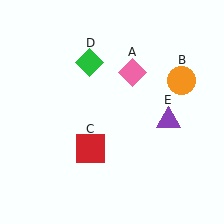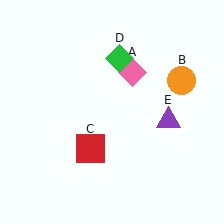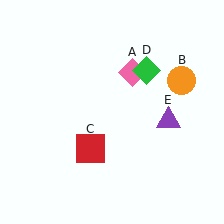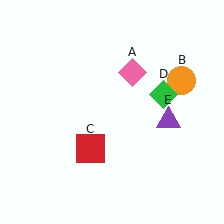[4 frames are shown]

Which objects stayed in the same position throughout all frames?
Pink diamond (object A) and orange circle (object B) and red square (object C) and purple triangle (object E) remained stationary.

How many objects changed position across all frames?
1 object changed position: green diamond (object D).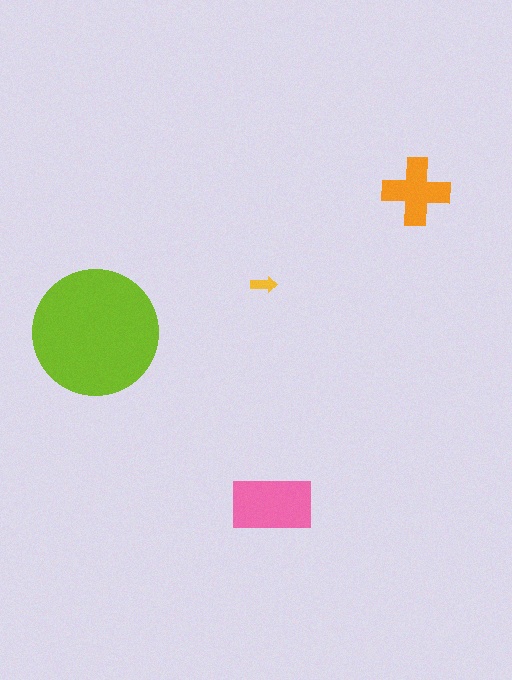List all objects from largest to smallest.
The lime circle, the pink rectangle, the orange cross, the yellow arrow.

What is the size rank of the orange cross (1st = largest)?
3rd.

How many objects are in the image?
There are 4 objects in the image.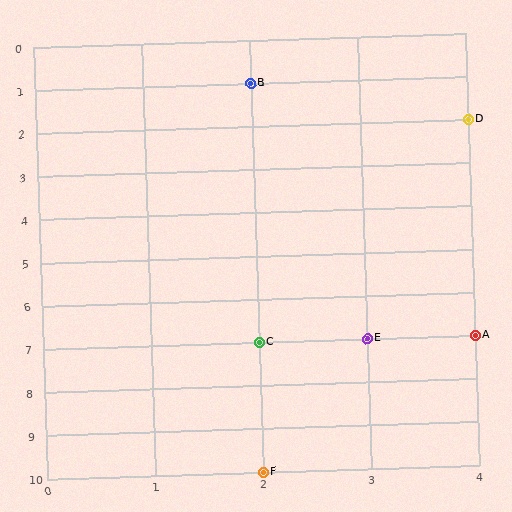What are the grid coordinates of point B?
Point B is at grid coordinates (2, 1).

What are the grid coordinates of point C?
Point C is at grid coordinates (2, 7).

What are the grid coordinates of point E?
Point E is at grid coordinates (3, 7).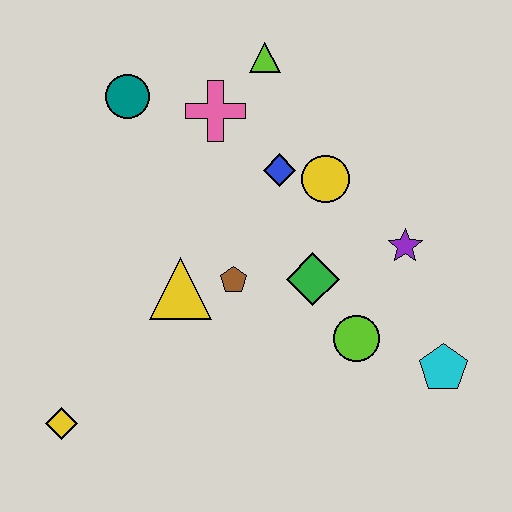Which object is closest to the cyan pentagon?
The lime circle is closest to the cyan pentagon.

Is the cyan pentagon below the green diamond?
Yes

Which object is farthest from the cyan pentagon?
The teal circle is farthest from the cyan pentagon.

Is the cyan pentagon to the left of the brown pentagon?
No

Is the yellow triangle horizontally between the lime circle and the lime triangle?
No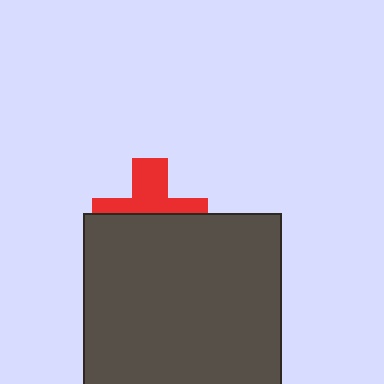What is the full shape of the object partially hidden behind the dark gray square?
The partially hidden object is a red cross.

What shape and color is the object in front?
The object in front is a dark gray square.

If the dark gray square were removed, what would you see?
You would see the complete red cross.